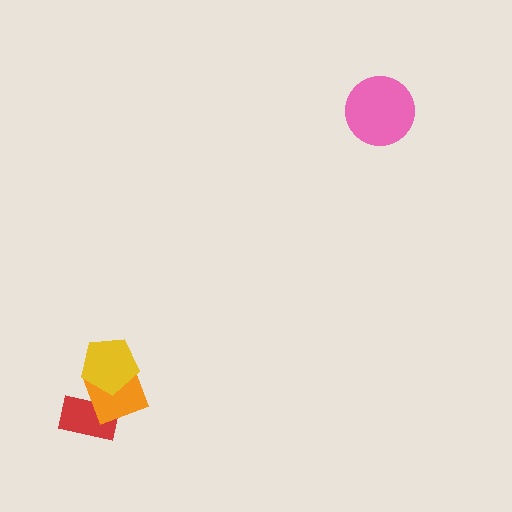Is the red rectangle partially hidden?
Yes, it is partially covered by another shape.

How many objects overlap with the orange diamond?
2 objects overlap with the orange diamond.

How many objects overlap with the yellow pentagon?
1 object overlaps with the yellow pentagon.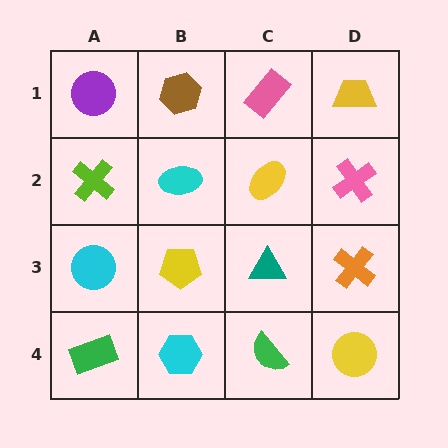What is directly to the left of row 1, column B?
A purple circle.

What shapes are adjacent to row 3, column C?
A yellow ellipse (row 2, column C), a green semicircle (row 4, column C), a yellow pentagon (row 3, column B), an orange cross (row 3, column D).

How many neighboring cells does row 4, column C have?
3.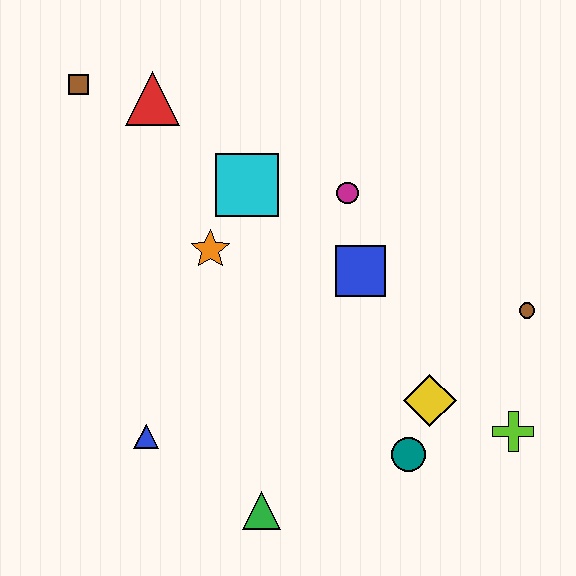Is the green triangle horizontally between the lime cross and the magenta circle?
No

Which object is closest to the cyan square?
The orange star is closest to the cyan square.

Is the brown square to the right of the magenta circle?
No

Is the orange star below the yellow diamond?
No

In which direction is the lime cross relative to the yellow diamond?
The lime cross is to the right of the yellow diamond.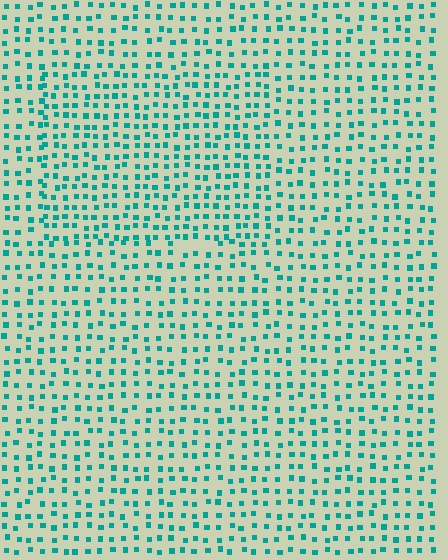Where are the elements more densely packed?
The elements are more densely packed inside the rectangle boundary.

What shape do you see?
I see a rectangle.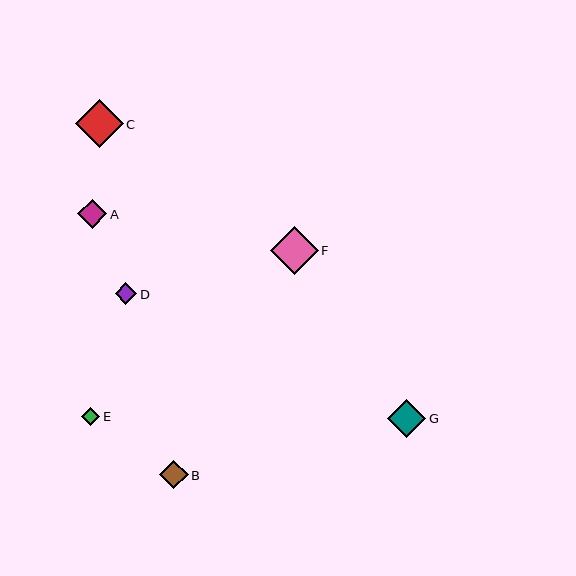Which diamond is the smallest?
Diamond E is the smallest with a size of approximately 18 pixels.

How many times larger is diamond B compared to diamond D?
Diamond B is approximately 1.3 times the size of diamond D.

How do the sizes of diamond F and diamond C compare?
Diamond F and diamond C are approximately the same size.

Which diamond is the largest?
Diamond F is the largest with a size of approximately 48 pixels.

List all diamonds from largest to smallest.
From largest to smallest: F, C, G, A, B, D, E.